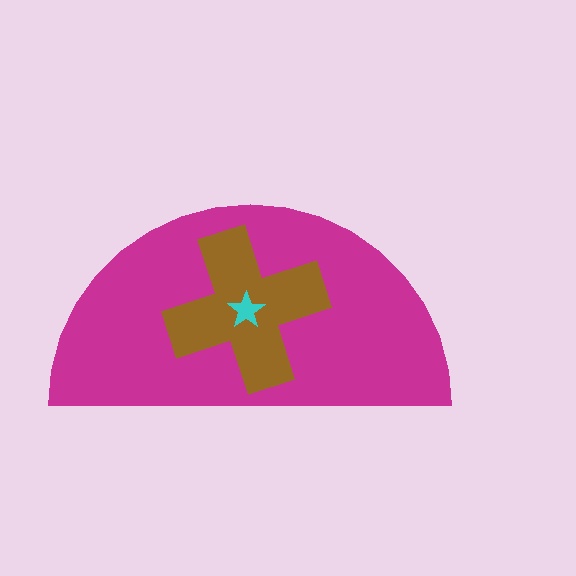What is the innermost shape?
The cyan star.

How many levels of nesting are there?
3.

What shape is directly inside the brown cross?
The cyan star.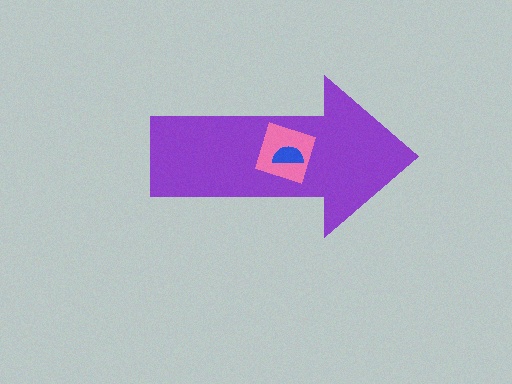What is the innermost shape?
The blue semicircle.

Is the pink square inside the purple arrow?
Yes.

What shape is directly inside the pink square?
The blue semicircle.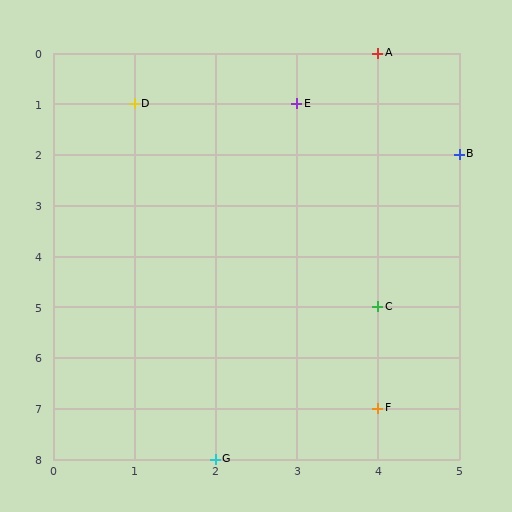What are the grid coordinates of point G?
Point G is at grid coordinates (2, 8).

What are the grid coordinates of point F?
Point F is at grid coordinates (4, 7).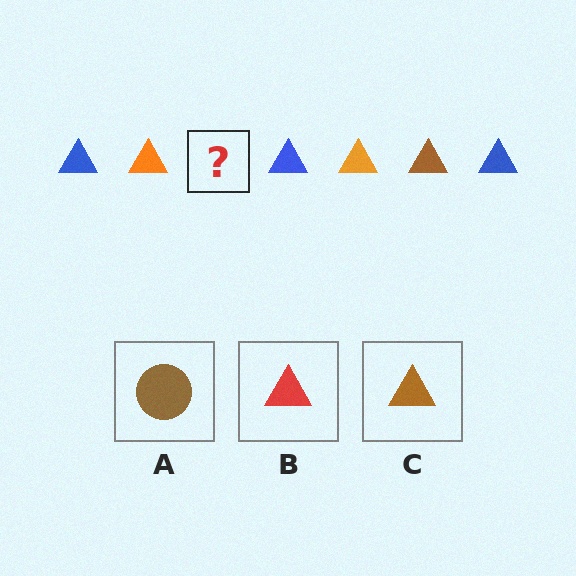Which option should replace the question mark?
Option C.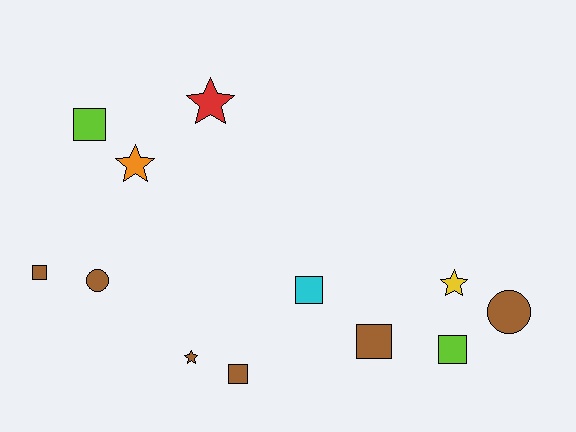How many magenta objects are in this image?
There are no magenta objects.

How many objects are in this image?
There are 12 objects.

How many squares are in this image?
There are 6 squares.